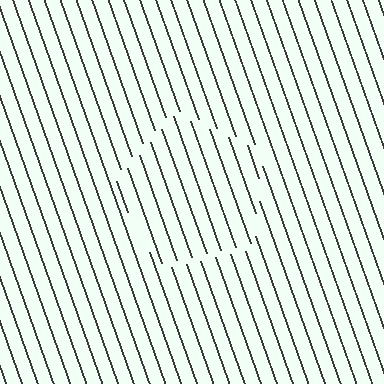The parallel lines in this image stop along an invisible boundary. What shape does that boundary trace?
An illusory pentagon. The interior of the shape contains the same grating, shifted by half a period — the contour is defined by the phase discontinuity where line-ends from the inner and outer gratings abut.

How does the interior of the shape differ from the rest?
The interior of the shape contains the same grating, shifted by half a period — the contour is defined by the phase discontinuity where line-ends from the inner and outer gratings abut.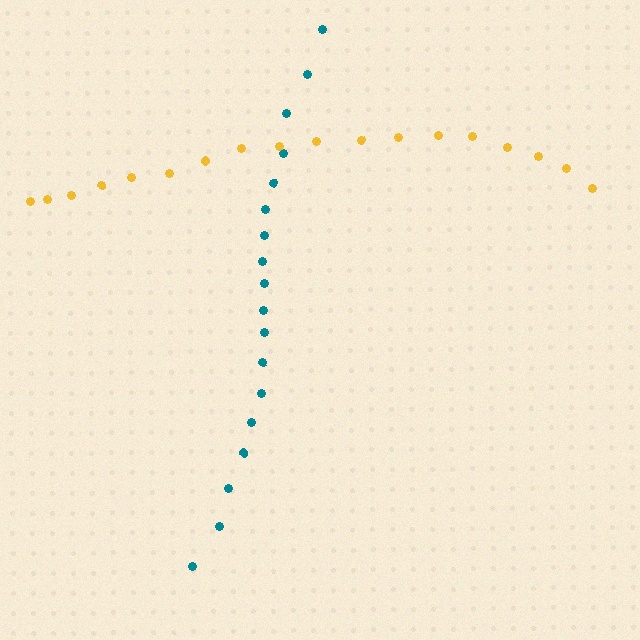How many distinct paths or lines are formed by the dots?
There are 2 distinct paths.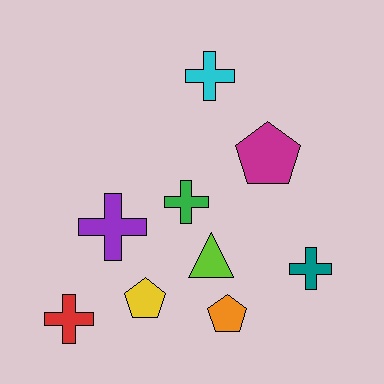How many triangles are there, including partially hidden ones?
There is 1 triangle.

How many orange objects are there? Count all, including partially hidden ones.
There is 1 orange object.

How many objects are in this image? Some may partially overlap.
There are 9 objects.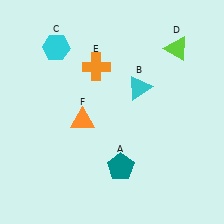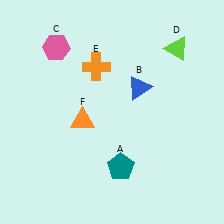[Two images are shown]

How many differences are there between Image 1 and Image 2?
There are 2 differences between the two images.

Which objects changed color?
B changed from cyan to blue. C changed from cyan to pink.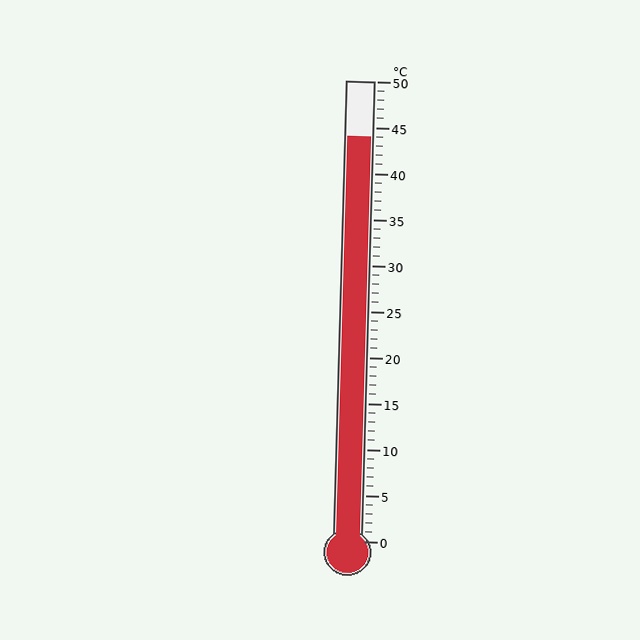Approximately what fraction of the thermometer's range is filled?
The thermometer is filled to approximately 90% of its range.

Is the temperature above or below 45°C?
The temperature is below 45°C.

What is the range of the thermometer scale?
The thermometer scale ranges from 0°C to 50°C.